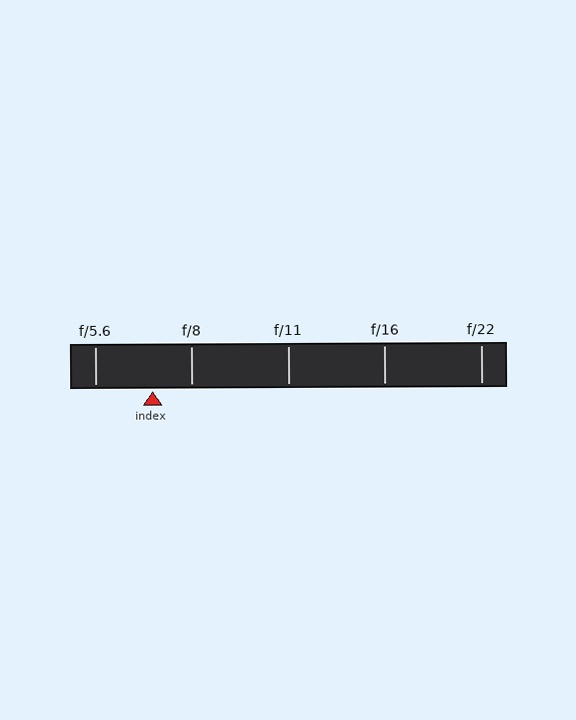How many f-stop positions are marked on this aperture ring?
There are 5 f-stop positions marked.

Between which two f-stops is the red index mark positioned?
The index mark is between f/5.6 and f/8.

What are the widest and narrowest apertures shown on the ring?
The widest aperture shown is f/5.6 and the narrowest is f/22.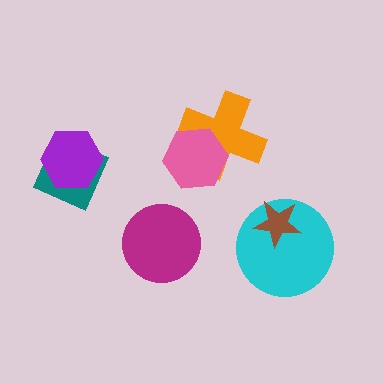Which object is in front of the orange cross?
The pink hexagon is in front of the orange cross.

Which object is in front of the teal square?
The purple hexagon is in front of the teal square.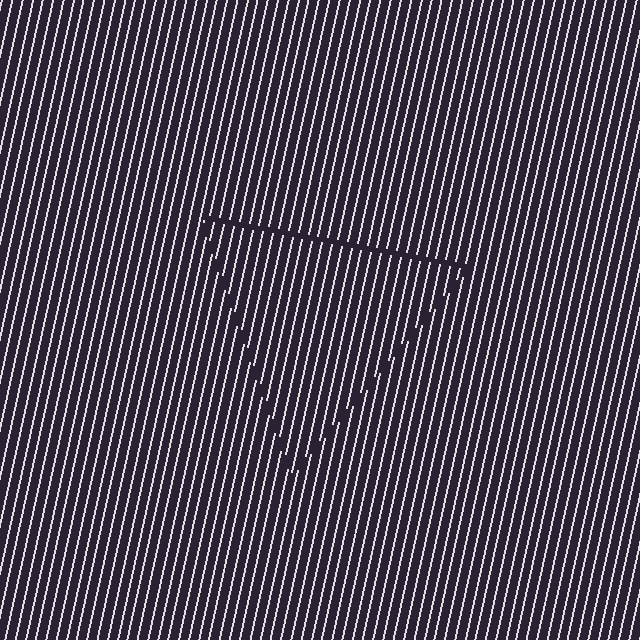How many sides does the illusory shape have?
3 sides — the line-ends trace a triangle.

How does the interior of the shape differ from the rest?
The interior of the shape contains the same grating, shifted by half a period — the contour is defined by the phase discontinuity where line-ends from the inner and outer gratings abut.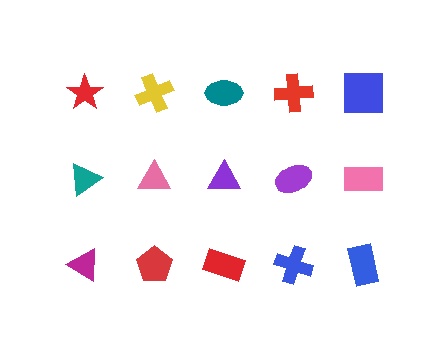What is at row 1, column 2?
A yellow cross.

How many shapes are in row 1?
5 shapes.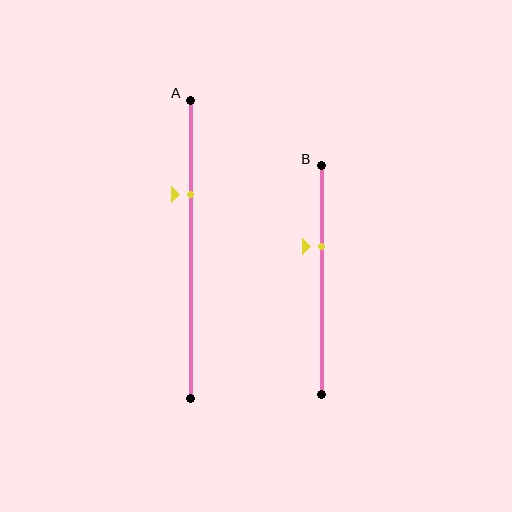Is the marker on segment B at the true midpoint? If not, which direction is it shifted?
No, the marker on segment B is shifted upward by about 15% of the segment length.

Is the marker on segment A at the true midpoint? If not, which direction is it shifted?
No, the marker on segment A is shifted upward by about 19% of the segment length.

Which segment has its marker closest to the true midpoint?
Segment B has its marker closest to the true midpoint.